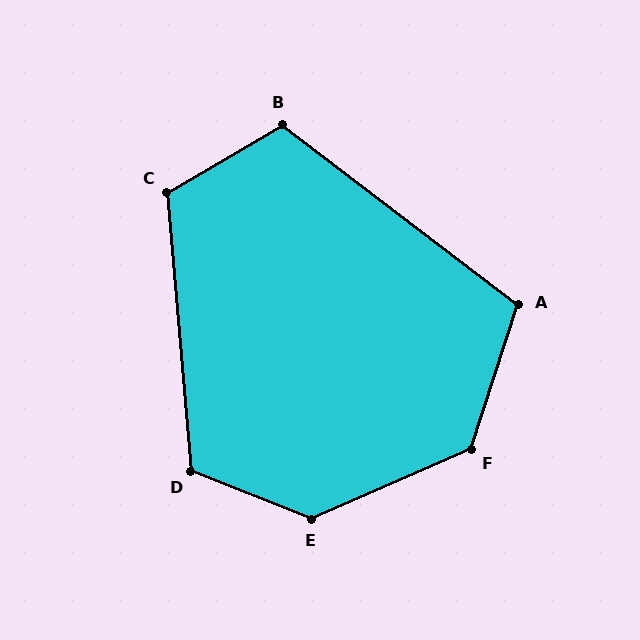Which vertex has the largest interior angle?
E, at approximately 135 degrees.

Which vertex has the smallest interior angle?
A, at approximately 109 degrees.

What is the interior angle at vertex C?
Approximately 116 degrees (obtuse).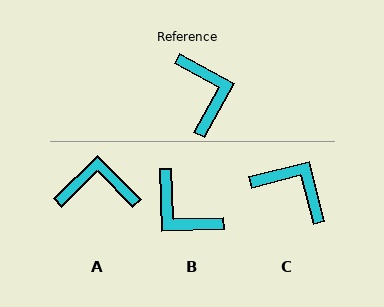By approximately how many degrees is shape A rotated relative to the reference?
Approximately 73 degrees counter-clockwise.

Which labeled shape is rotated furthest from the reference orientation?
B, about 149 degrees away.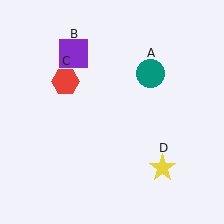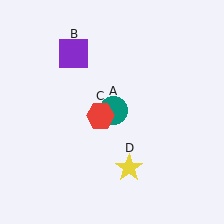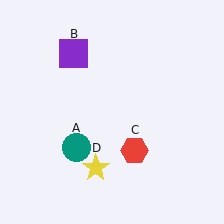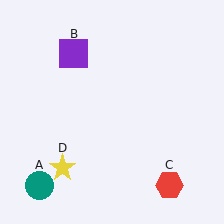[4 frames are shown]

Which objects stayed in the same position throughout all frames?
Purple square (object B) remained stationary.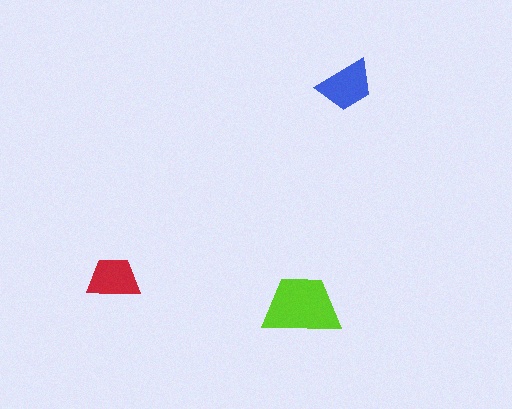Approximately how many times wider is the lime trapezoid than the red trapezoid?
About 1.5 times wider.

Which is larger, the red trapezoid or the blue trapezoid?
The blue one.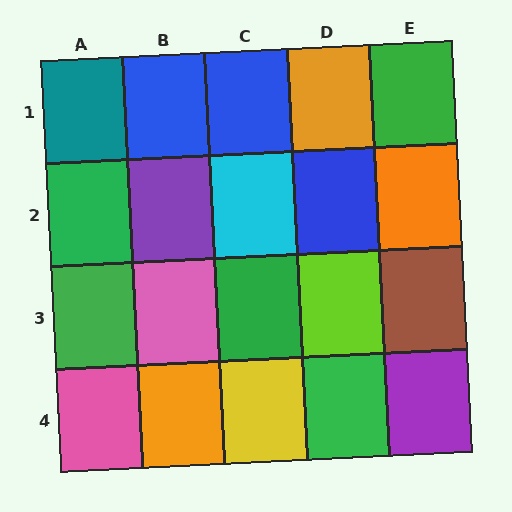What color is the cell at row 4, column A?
Pink.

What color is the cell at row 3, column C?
Green.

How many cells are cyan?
1 cell is cyan.